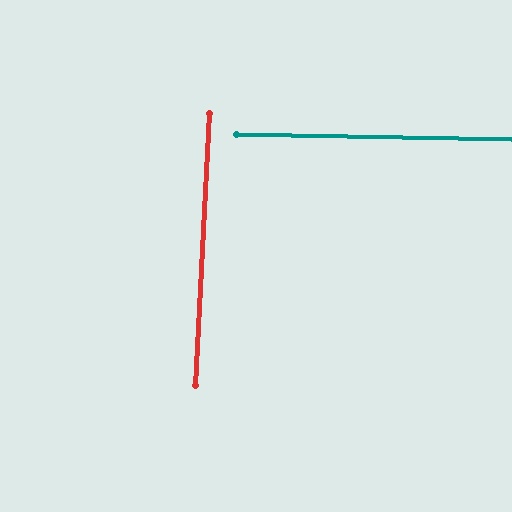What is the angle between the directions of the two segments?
Approximately 88 degrees.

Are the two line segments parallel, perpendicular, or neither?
Perpendicular — they meet at approximately 88°.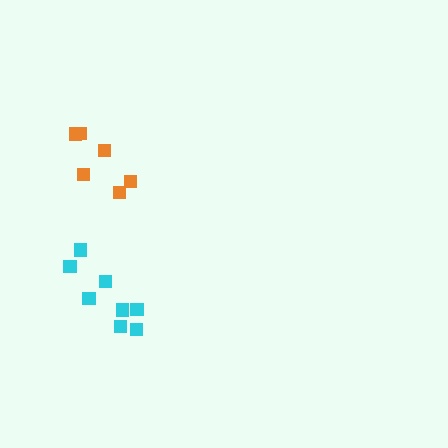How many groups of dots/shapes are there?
There are 2 groups.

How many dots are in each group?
Group 1: 8 dots, Group 2: 6 dots (14 total).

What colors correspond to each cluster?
The clusters are colored: cyan, orange.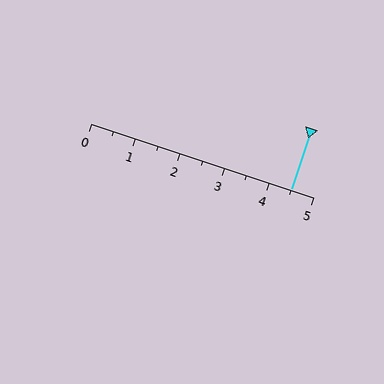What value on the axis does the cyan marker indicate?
The marker indicates approximately 4.5.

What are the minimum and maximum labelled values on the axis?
The axis runs from 0 to 5.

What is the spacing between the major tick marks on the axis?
The major ticks are spaced 1 apart.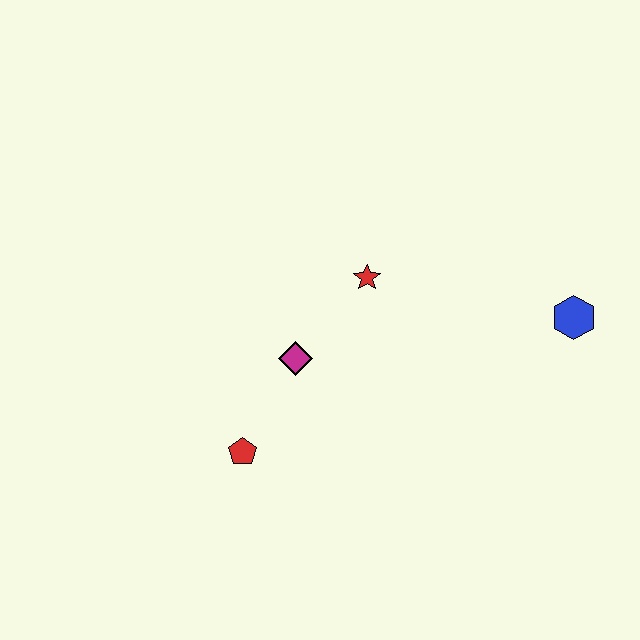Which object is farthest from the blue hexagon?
The red pentagon is farthest from the blue hexagon.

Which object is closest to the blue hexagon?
The red star is closest to the blue hexagon.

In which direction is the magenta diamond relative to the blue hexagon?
The magenta diamond is to the left of the blue hexagon.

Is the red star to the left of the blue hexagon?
Yes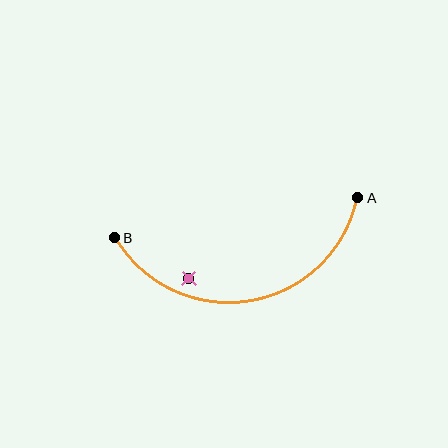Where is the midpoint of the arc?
The arc midpoint is the point on the curve farthest from the straight line joining A and B. It sits below that line.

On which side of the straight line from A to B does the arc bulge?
The arc bulges below the straight line connecting A and B.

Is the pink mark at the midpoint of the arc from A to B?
No — the pink mark does not lie on the arc at all. It sits slightly inside the curve.